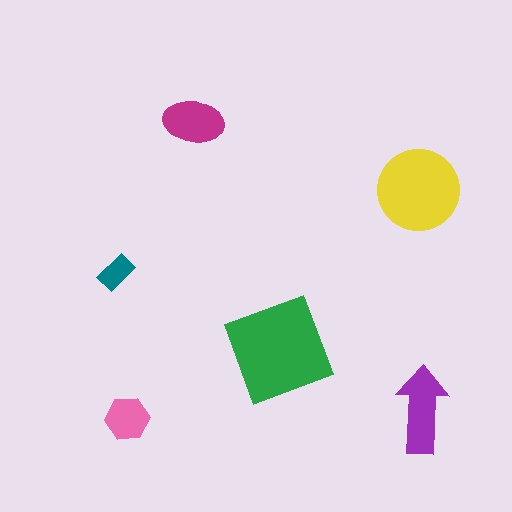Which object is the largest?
The green diamond.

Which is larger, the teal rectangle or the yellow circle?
The yellow circle.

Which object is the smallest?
The teal rectangle.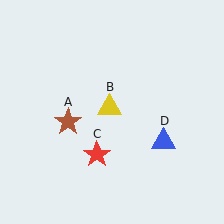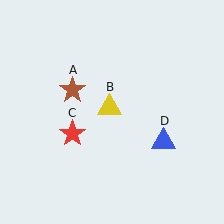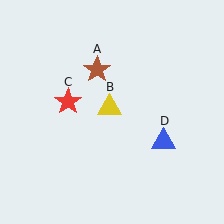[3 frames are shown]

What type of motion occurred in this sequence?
The brown star (object A), red star (object C) rotated clockwise around the center of the scene.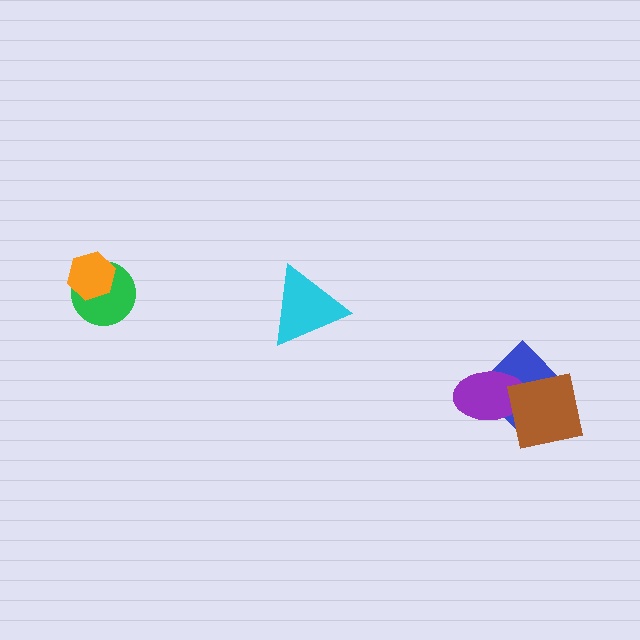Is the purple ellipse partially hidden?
Yes, it is partially covered by another shape.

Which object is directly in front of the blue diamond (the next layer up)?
The purple ellipse is directly in front of the blue diamond.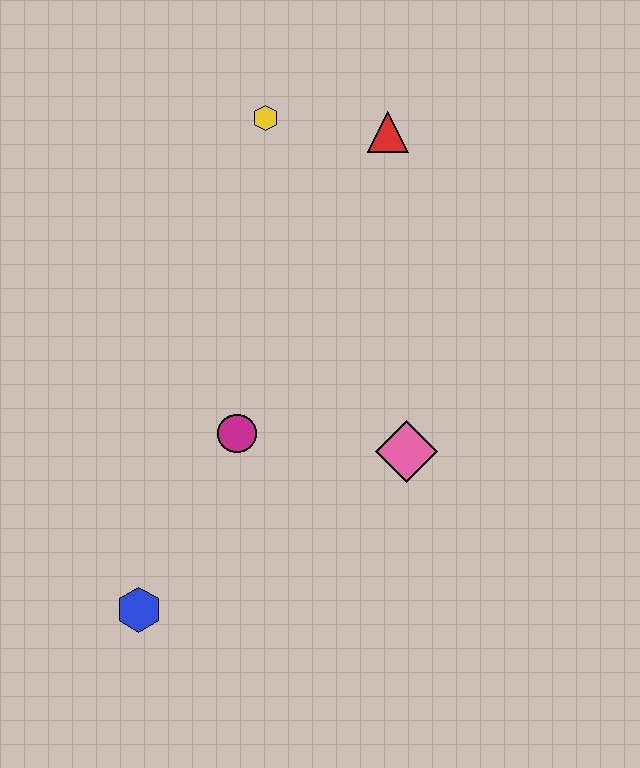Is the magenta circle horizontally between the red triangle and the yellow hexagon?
No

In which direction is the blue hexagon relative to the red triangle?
The blue hexagon is below the red triangle.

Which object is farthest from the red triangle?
The blue hexagon is farthest from the red triangle.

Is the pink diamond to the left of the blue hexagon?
No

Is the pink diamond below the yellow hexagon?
Yes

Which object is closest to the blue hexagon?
The magenta circle is closest to the blue hexagon.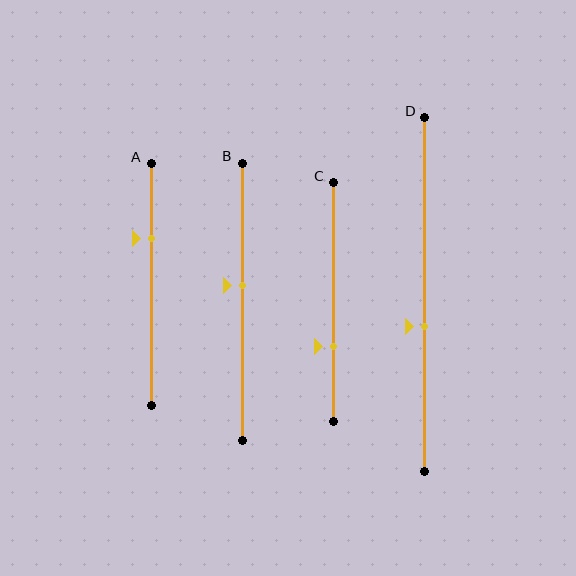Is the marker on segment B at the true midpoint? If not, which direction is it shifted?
No, the marker on segment B is shifted upward by about 6% of the segment length.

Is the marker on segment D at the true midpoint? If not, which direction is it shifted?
No, the marker on segment D is shifted downward by about 9% of the segment length.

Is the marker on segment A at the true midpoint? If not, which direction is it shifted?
No, the marker on segment A is shifted upward by about 19% of the segment length.